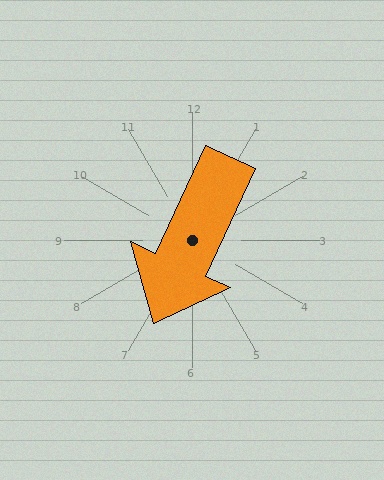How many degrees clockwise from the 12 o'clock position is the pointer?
Approximately 205 degrees.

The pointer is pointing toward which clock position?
Roughly 7 o'clock.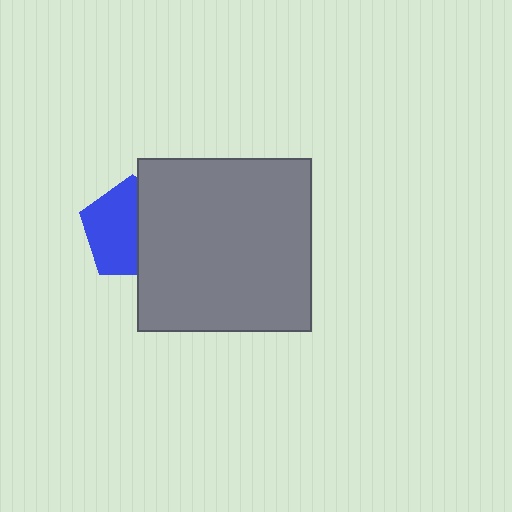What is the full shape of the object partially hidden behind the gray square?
The partially hidden object is a blue pentagon.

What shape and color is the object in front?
The object in front is a gray square.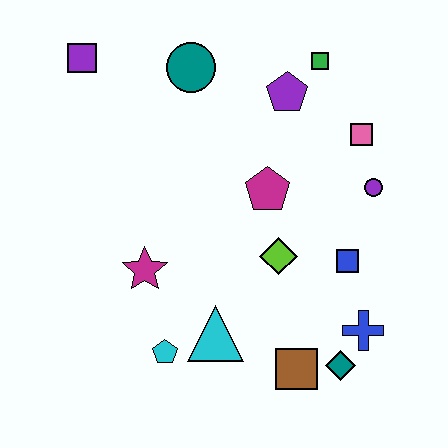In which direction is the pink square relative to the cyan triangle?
The pink square is above the cyan triangle.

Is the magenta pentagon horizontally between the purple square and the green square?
Yes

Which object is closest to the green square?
The purple pentagon is closest to the green square.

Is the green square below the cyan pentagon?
No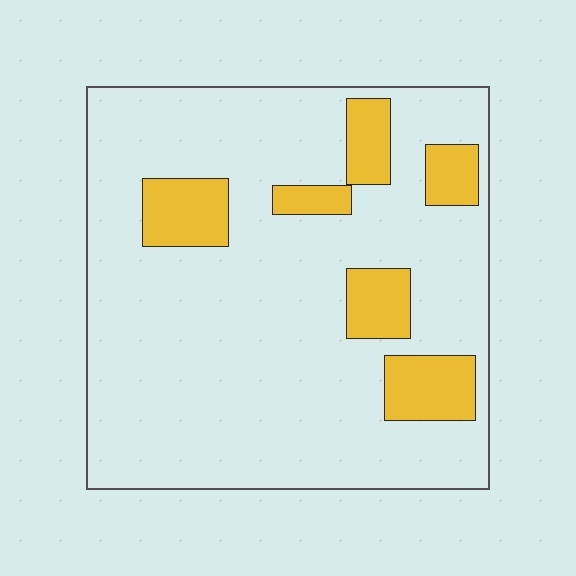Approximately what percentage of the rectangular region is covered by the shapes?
Approximately 15%.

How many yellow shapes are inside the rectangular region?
6.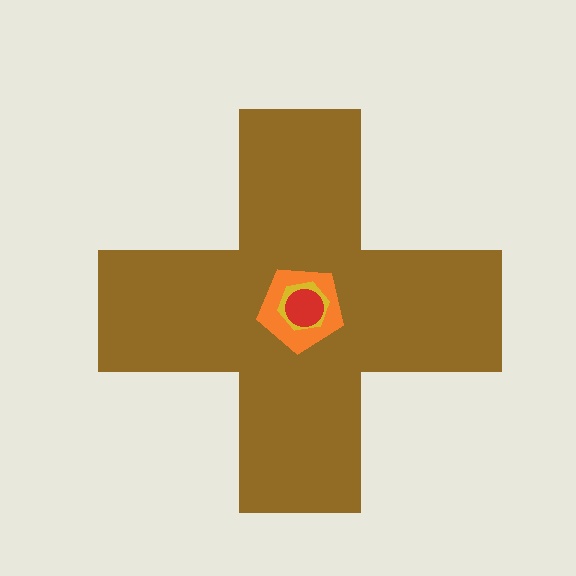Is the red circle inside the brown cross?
Yes.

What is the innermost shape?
The red circle.